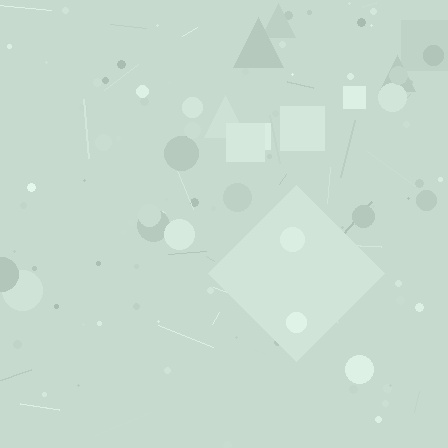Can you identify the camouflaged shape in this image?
The camouflaged shape is a diamond.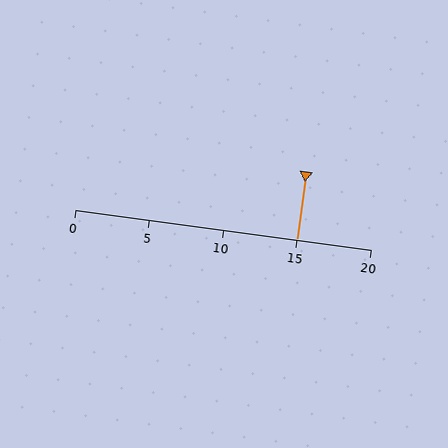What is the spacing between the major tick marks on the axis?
The major ticks are spaced 5 apart.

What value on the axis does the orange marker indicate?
The marker indicates approximately 15.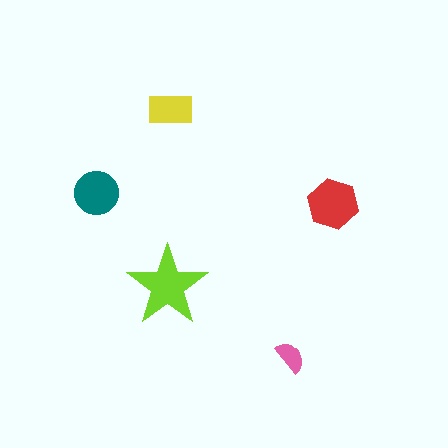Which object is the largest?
The lime star.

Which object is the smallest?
The pink semicircle.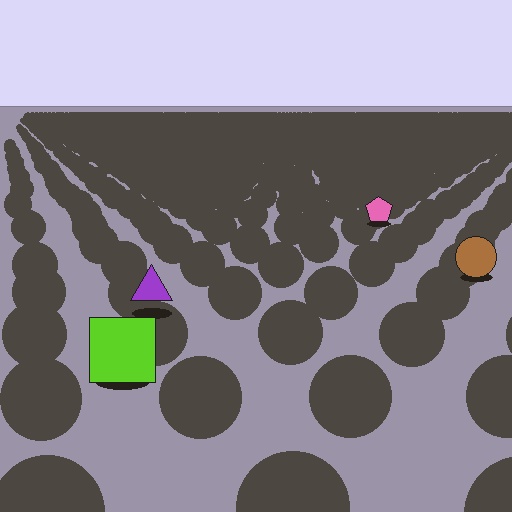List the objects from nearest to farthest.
From nearest to farthest: the lime square, the purple triangle, the brown circle, the pink pentagon.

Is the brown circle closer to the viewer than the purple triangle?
No. The purple triangle is closer — you can tell from the texture gradient: the ground texture is coarser near it.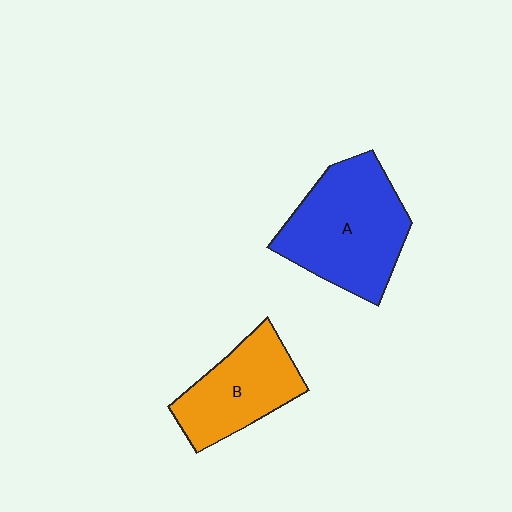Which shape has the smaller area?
Shape B (orange).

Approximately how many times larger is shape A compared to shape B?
Approximately 1.4 times.